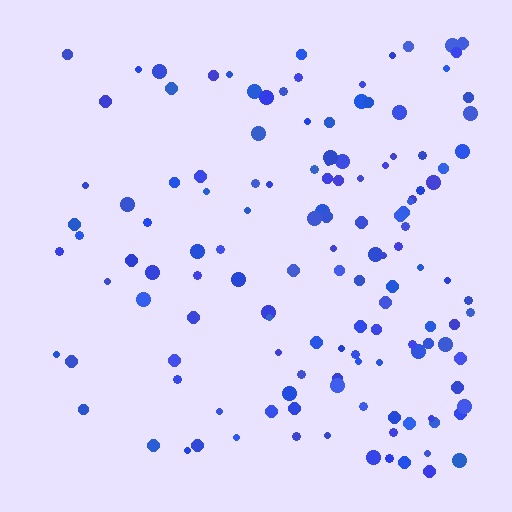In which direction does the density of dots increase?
From left to right, with the right side densest.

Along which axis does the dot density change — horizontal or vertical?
Horizontal.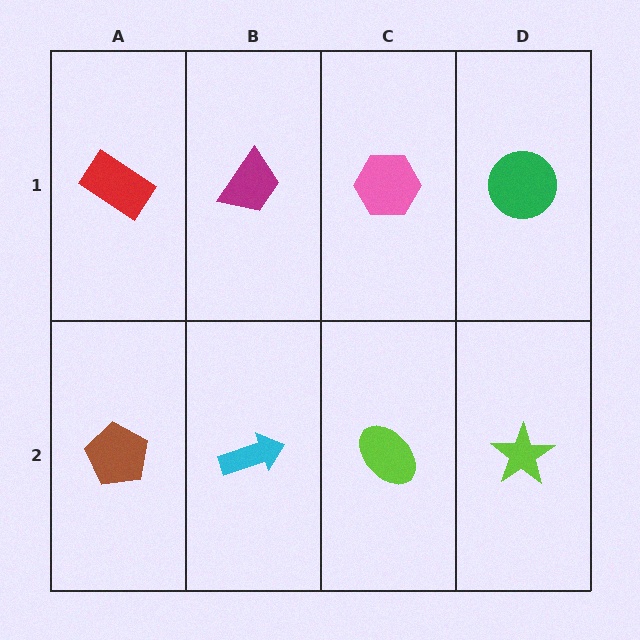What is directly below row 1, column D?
A lime star.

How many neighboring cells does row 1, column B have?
3.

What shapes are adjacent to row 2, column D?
A green circle (row 1, column D), a lime ellipse (row 2, column C).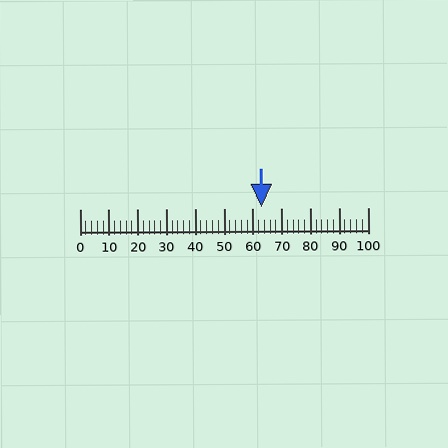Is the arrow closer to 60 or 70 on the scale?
The arrow is closer to 60.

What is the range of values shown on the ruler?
The ruler shows values from 0 to 100.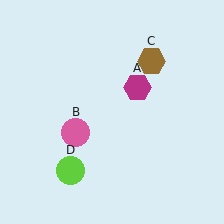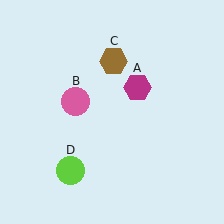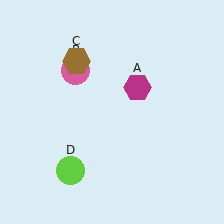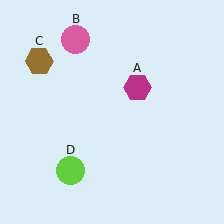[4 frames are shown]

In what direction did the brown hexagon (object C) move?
The brown hexagon (object C) moved left.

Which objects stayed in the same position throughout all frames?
Magenta hexagon (object A) and lime circle (object D) remained stationary.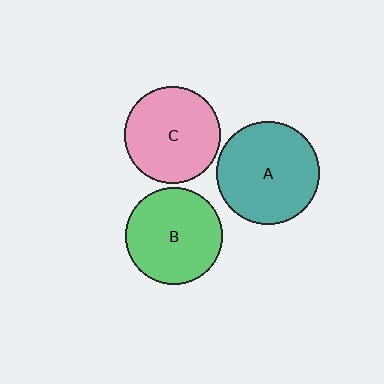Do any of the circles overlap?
No, none of the circles overlap.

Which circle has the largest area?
Circle A (teal).